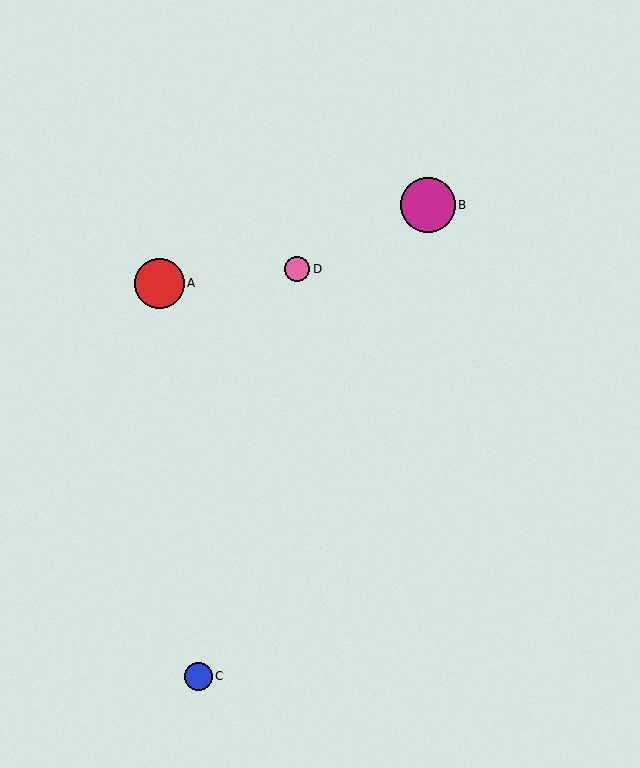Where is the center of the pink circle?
The center of the pink circle is at (297, 269).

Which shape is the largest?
The magenta circle (labeled B) is the largest.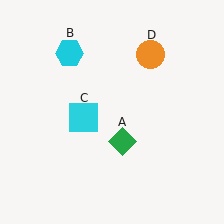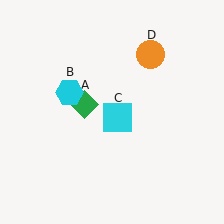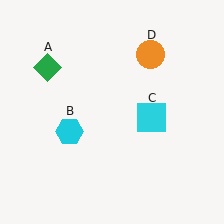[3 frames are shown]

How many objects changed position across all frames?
3 objects changed position: green diamond (object A), cyan hexagon (object B), cyan square (object C).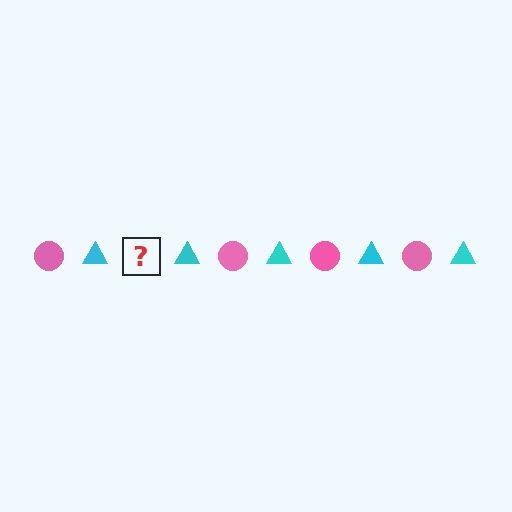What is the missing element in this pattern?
The missing element is a pink circle.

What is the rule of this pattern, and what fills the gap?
The rule is that the pattern alternates between pink circle and cyan triangle. The gap should be filled with a pink circle.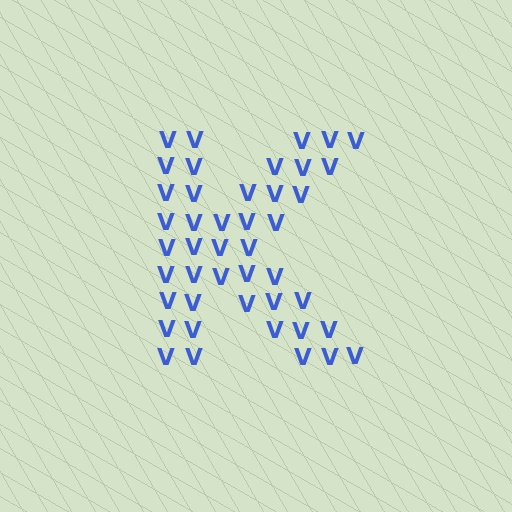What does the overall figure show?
The overall figure shows the letter K.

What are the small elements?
The small elements are letter V's.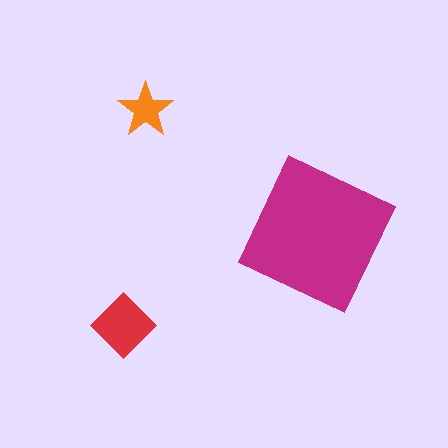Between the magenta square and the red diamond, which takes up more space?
The magenta square.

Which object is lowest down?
The red diamond is bottommost.